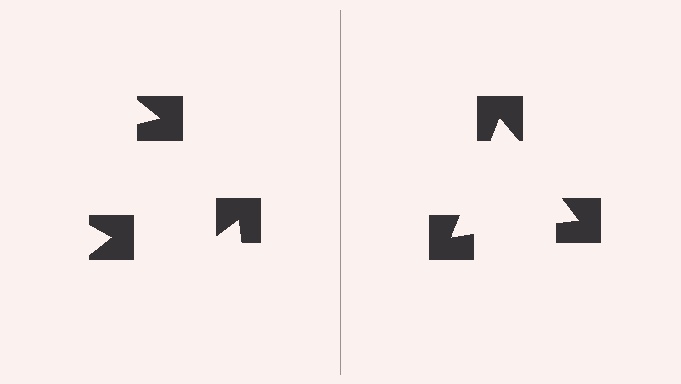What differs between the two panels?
The notched squares are positioned identically on both sides; only the wedge orientations differ. On the right they align to a triangle; on the left they are misaligned.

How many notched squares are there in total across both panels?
6 — 3 on each side.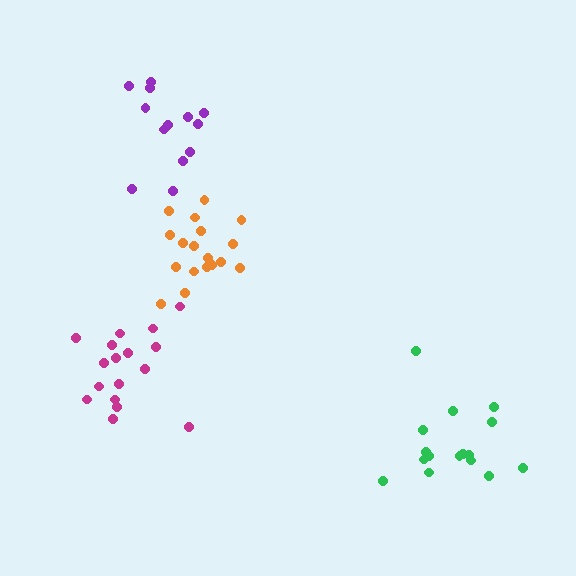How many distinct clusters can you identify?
There are 4 distinct clusters.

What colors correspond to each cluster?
The clusters are colored: purple, magenta, orange, green.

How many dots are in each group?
Group 1: 13 dots, Group 2: 17 dots, Group 3: 18 dots, Group 4: 16 dots (64 total).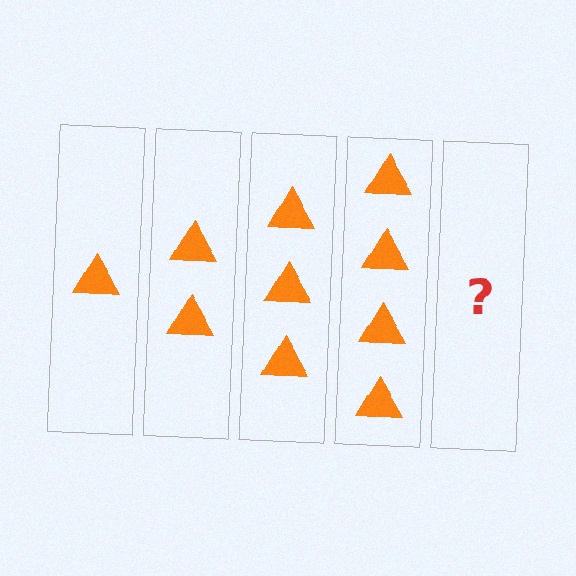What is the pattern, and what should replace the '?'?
The pattern is that each step adds one more triangle. The '?' should be 5 triangles.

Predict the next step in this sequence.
The next step is 5 triangles.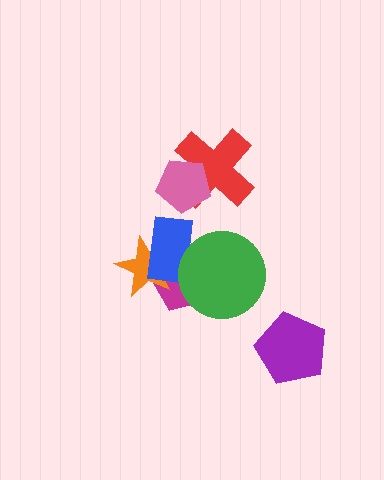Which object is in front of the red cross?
The pink pentagon is in front of the red cross.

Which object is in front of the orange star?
The blue rectangle is in front of the orange star.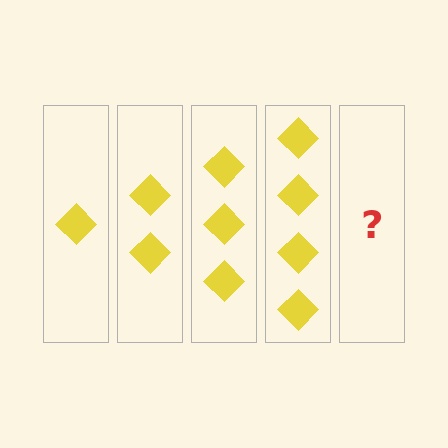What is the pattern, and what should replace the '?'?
The pattern is that each step adds one more diamond. The '?' should be 5 diamonds.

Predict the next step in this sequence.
The next step is 5 diamonds.